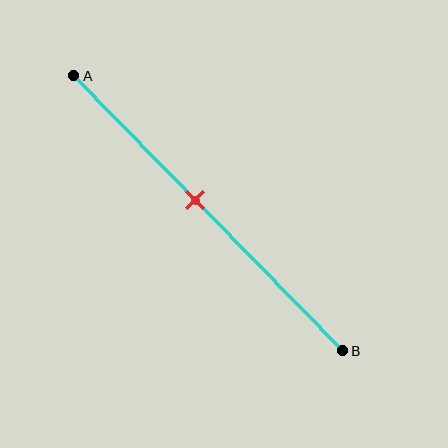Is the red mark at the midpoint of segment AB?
No, the mark is at about 45% from A, not at the 50% midpoint.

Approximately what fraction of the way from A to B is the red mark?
The red mark is approximately 45% of the way from A to B.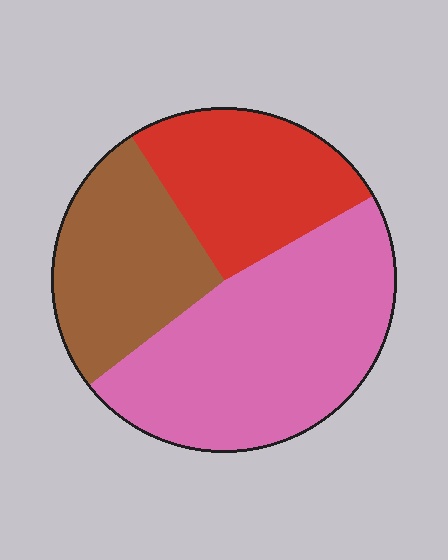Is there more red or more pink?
Pink.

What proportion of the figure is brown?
Brown takes up about one quarter (1/4) of the figure.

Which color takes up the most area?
Pink, at roughly 50%.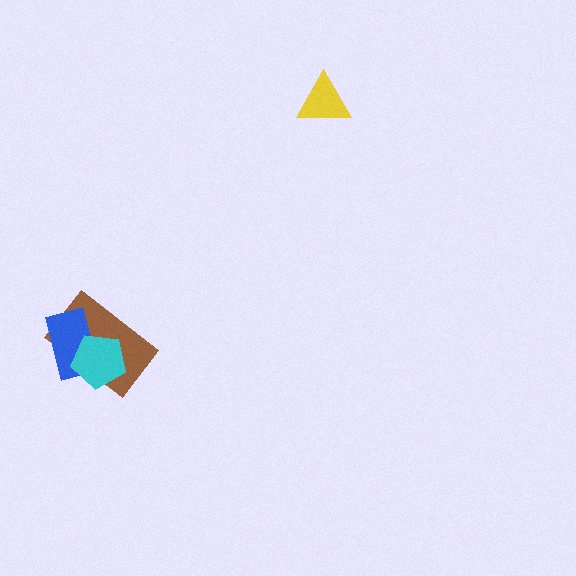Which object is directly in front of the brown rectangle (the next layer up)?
The blue rectangle is directly in front of the brown rectangle.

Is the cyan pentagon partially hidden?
No, no other shape covers it.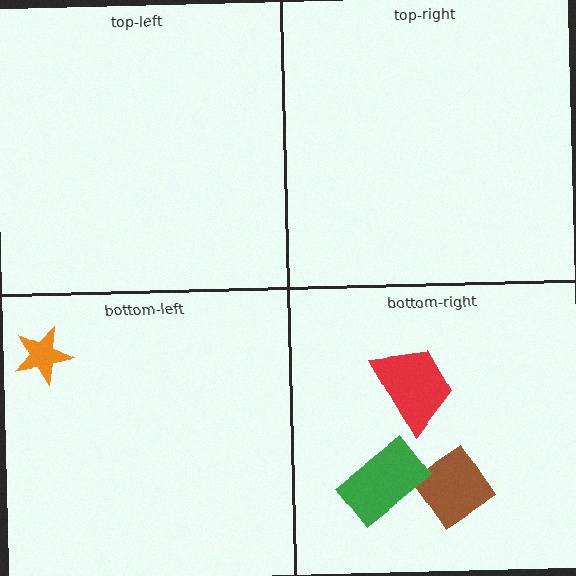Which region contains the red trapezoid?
The bottom-right region.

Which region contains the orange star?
The bottom-left region.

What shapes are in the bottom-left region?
The orange star.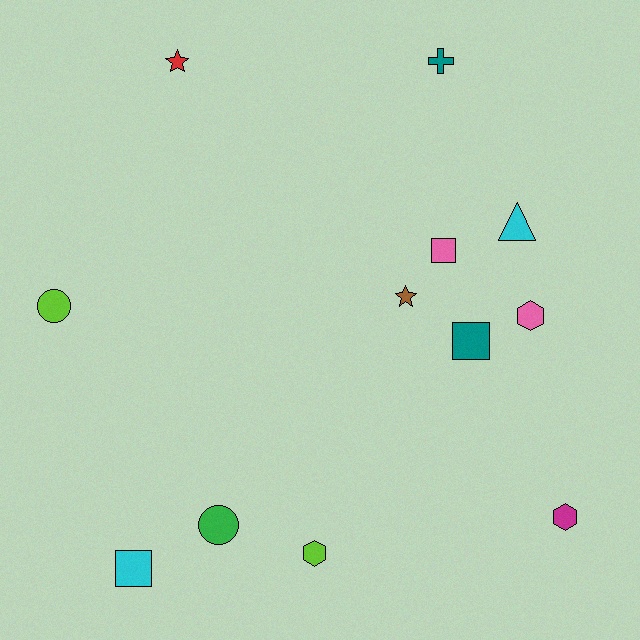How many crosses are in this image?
There is 1 cross.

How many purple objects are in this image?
There are no purple objects.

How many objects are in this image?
There are 12 objects.